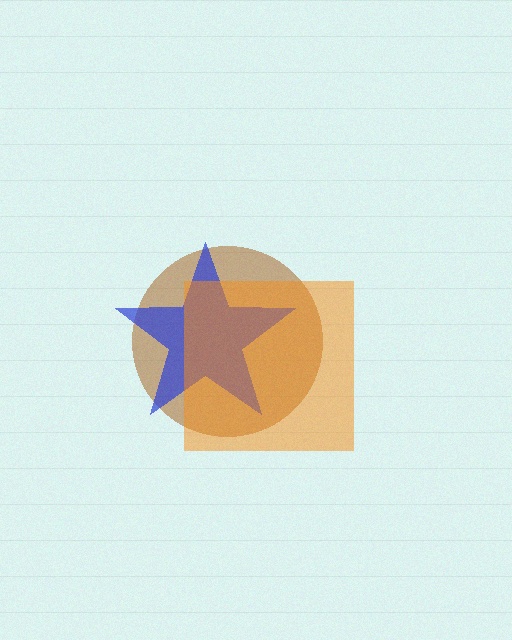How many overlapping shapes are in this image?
There are 3 overlapping shapes in the image.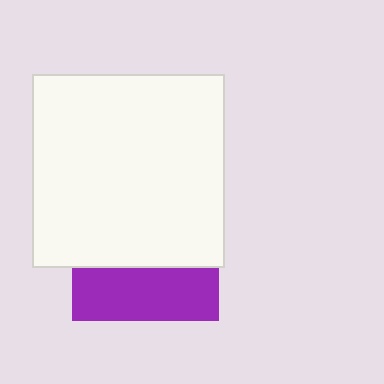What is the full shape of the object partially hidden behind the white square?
The partially hidden object is a purple square.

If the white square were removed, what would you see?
You would see the complete purple square.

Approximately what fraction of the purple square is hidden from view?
Roughly 64% of the purple square is hidden behind the white square.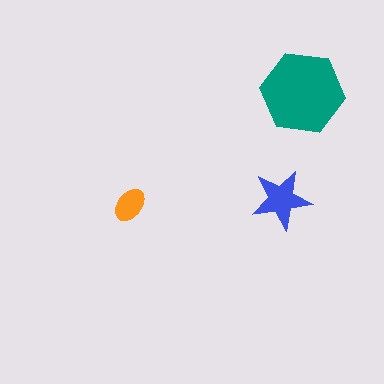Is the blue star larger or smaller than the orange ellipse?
Larger.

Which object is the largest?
The teal hexagon.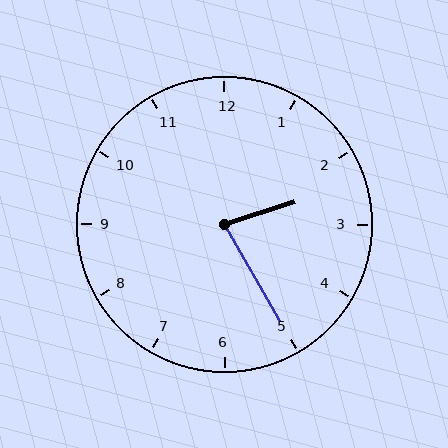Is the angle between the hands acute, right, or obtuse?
It is acute.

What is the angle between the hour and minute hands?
Approximately 78 degrees.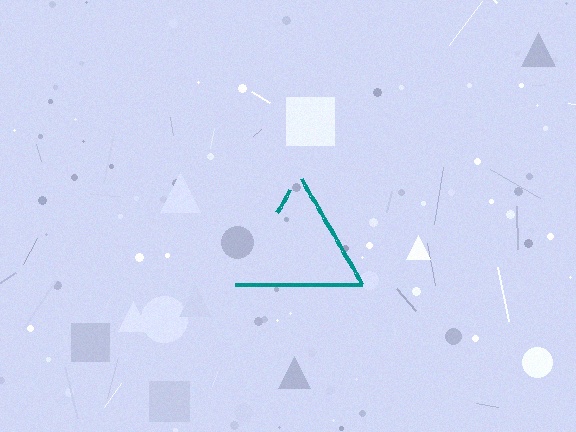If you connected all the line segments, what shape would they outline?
They would outline a triangle.